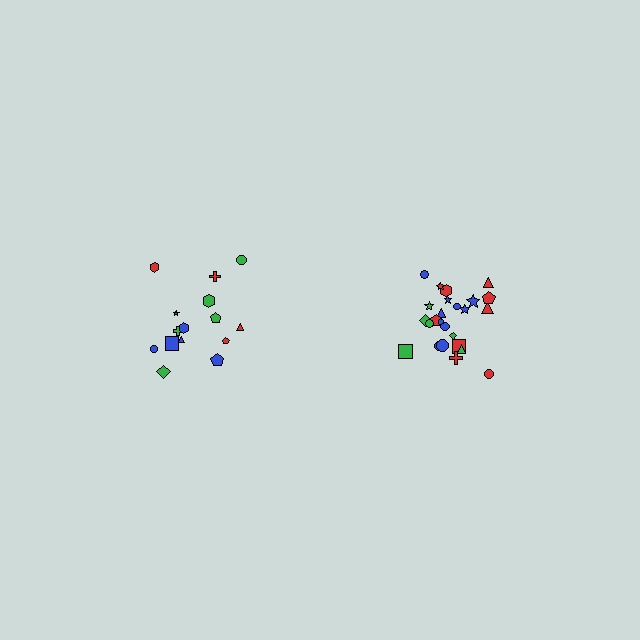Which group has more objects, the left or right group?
The right group.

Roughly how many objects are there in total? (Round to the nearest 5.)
Roughly 40 objects in total.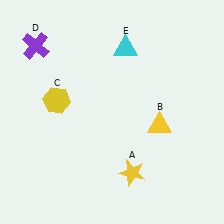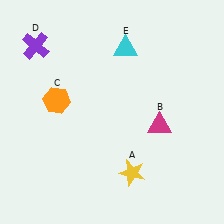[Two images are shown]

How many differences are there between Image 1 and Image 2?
There are 2 differences between the two images.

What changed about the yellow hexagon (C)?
In Image 1, C is yellow. In Image 2, it changed to orange.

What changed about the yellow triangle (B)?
In Image 1, B is yellow. In Image 2, it changed to magenta.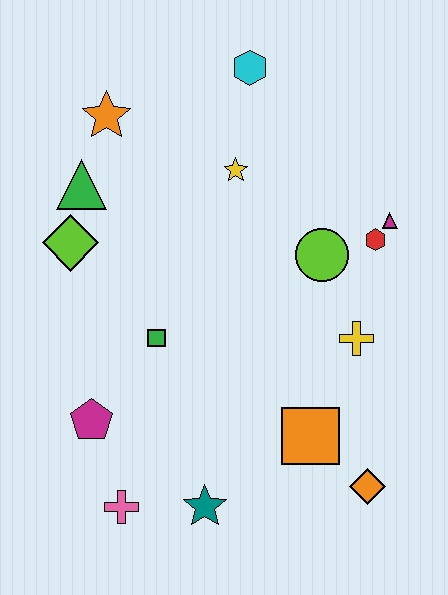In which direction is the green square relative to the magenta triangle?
The green square is to the left of the magenta triangle.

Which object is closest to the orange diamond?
The orange square is closest to the orange diamond.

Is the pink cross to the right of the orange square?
No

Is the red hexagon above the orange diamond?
Yes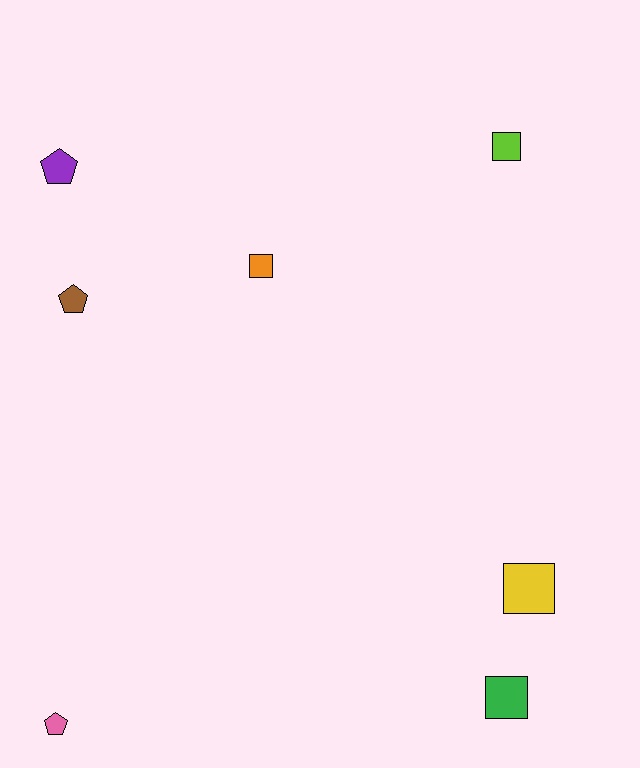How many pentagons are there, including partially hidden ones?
There are 3 pentagons.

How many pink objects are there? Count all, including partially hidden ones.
There is 1 pink object.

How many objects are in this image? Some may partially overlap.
There are 7 objects.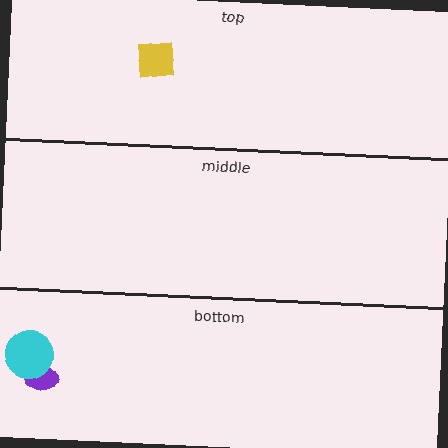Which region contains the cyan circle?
The bottom region.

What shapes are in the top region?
The yellow square.